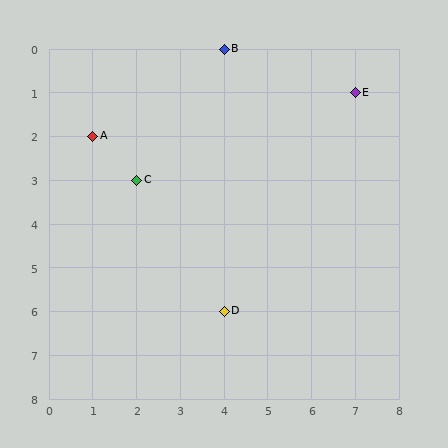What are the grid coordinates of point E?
Point E is at grid coordinates (7, 1).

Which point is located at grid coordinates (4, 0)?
Point B is at (4, 0).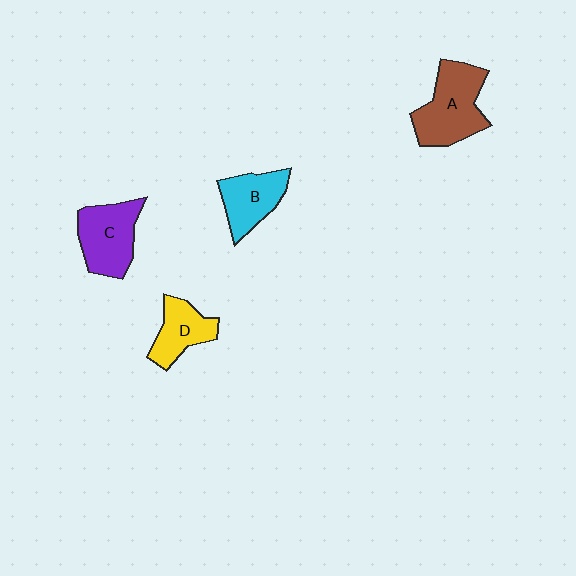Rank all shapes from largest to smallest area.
From largest to smallest: A (brown), C (purple), B (cyan), D (yellow).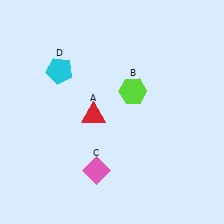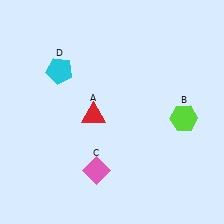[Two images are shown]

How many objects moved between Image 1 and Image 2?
1 object moved between the two images.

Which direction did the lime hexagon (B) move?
The lime hexagon (B) moved right.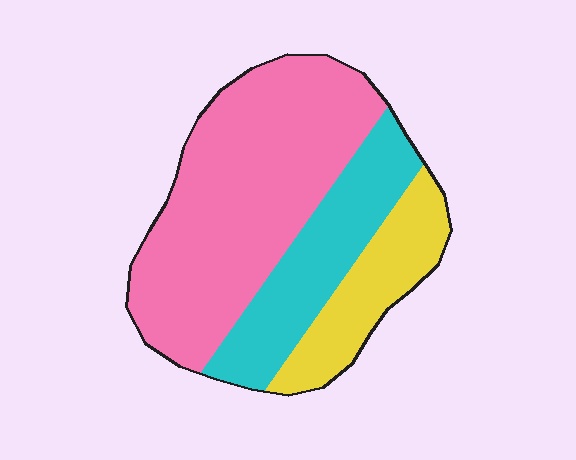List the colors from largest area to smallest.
From largest to smallest: pink, cyan, yellow.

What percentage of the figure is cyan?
Cyan covers around 25% of the figure.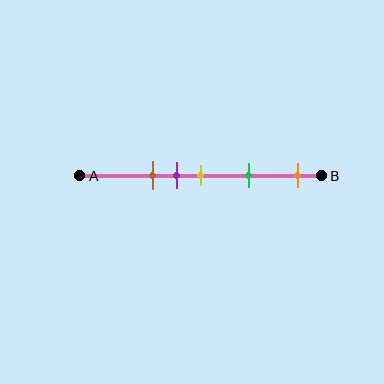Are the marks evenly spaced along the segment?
No, the marks are not evenly spaced.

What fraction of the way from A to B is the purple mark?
The purple mark is approximately 40% (0.4) of the way from A to B.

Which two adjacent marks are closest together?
The purple and yellow marks are the closest adjacent pair.